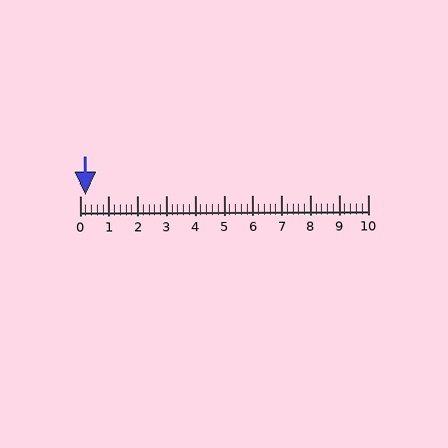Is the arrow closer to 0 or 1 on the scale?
The arrow is closer to 0.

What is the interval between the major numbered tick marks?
The major tick marks are spaced 1 units apart.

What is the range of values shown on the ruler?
The ruler shows values from 0 to 10.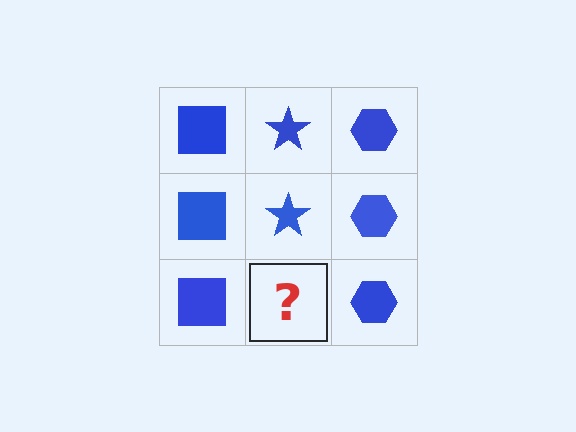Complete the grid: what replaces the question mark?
The question mark should be replaced with a blue star.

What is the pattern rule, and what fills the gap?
The rule is that each column has a consistent shape. The gap should be filled with a blue star.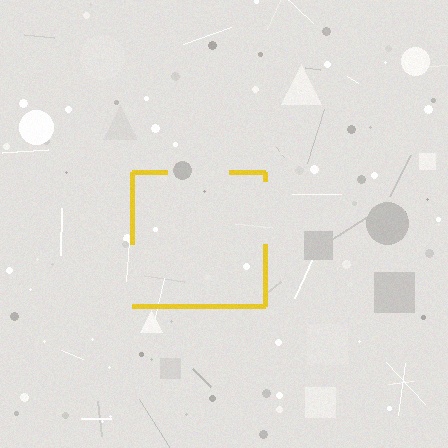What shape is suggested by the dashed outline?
The dashed outline suggests a square.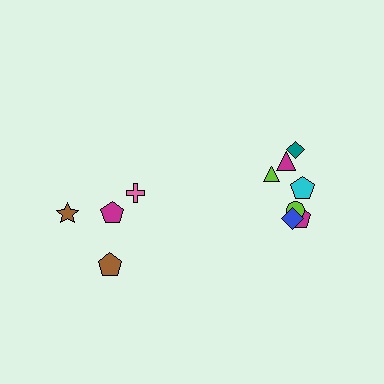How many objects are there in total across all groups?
There are 11 objects.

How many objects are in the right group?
There are 7 objects.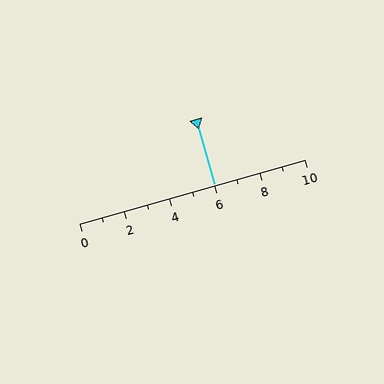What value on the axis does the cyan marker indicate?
The marker indicates approximately 6.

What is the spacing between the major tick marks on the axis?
The major ticks are spaced 2 apart.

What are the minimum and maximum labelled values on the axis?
The axis runs from 0 to 10.